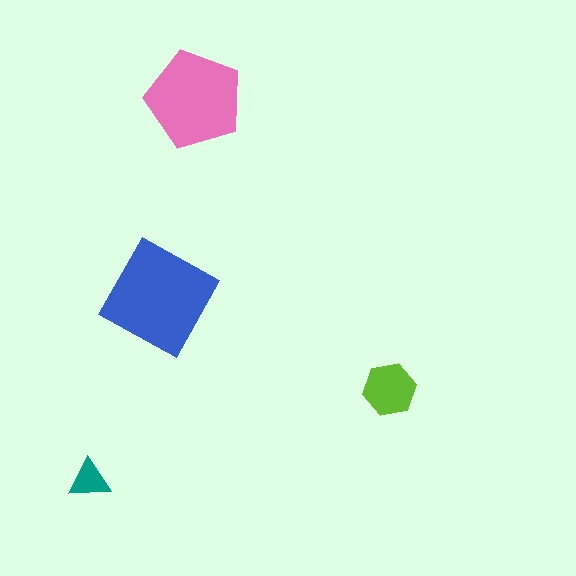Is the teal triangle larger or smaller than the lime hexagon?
Smaller.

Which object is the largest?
The blue square.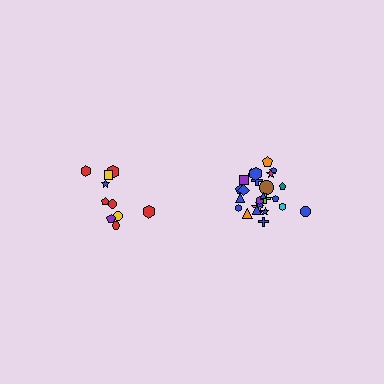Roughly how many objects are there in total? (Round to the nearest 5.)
Roughly 35 objects in total.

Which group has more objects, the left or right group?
The right group.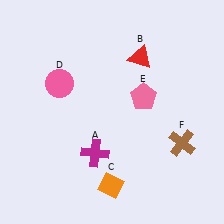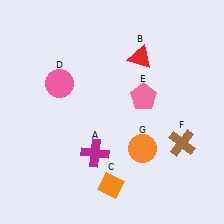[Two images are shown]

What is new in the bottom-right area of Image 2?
An orange circle (G) was added in the bottom-right area of Image 2.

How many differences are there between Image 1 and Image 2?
There is 1 difference between the two images.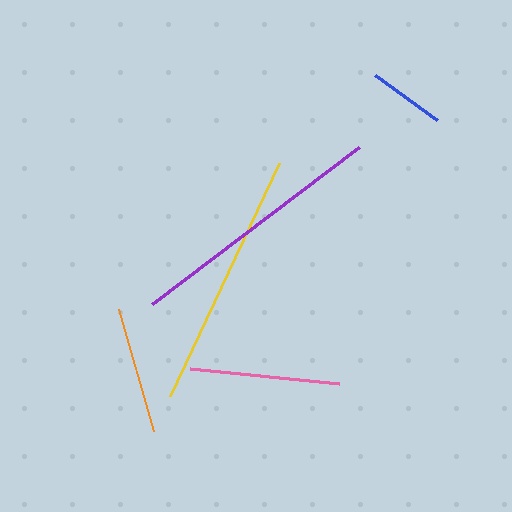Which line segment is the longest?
The purple line is the longest at approximately 260 pixels.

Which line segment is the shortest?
The blue line is the shortest at approximately 77 pixels.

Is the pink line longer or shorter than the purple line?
The purple line is longer than the pink line.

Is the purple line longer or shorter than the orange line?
The purple line is longer than the orange line.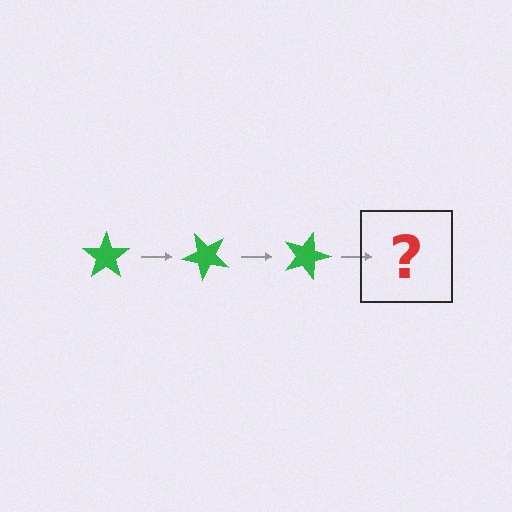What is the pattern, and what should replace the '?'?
The pattern is that the star rotates 45 degrees each step. The '?' should be a green star rotated 135 degrees.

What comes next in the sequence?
The next element should be a green star rotated 135 degrees.